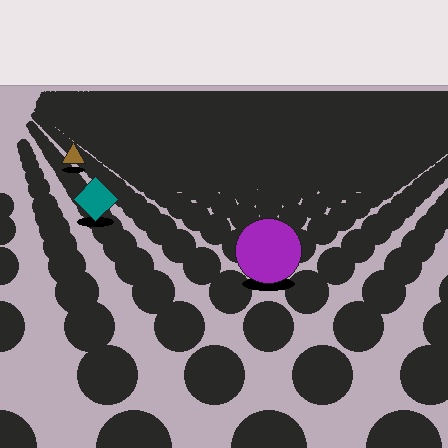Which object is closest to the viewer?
The purple circle is closest. The texture marks near it are larger and more spread out.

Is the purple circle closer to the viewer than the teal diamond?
Yes. The purple circle is closer — you can tell from the texture gradient: the ground texture is coarser near it.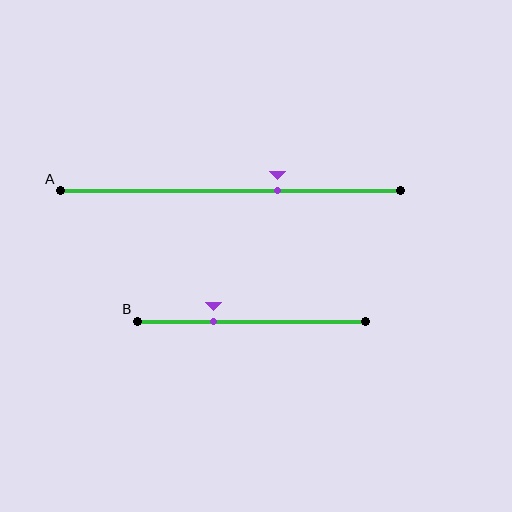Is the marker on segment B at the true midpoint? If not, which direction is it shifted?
No, the marker on segment B is shifted to the left by about 16% of the segment length.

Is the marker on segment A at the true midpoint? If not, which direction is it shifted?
No, the marker on segment A is shifted to the right by about 14% of the segment length.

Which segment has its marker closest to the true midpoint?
Segment A has its marker closest to the true midpoint.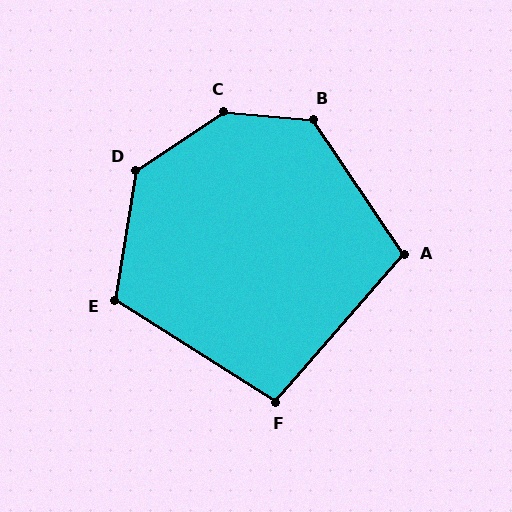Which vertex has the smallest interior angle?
F, at approximately 98 degrees.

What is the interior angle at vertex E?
Approximately 113 degrees (obtuse).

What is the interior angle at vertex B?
Approximately 129 degrees (obtuse).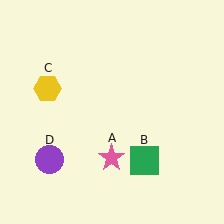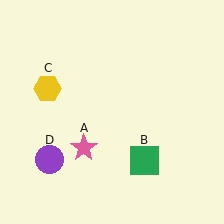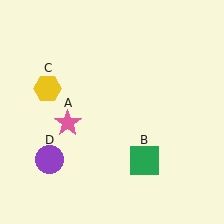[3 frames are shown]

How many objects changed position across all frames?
1 object changed position: pink star (object A).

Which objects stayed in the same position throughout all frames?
Green square (object B) and yellow hexagon (object C) and purple circle (object D) remained stationary.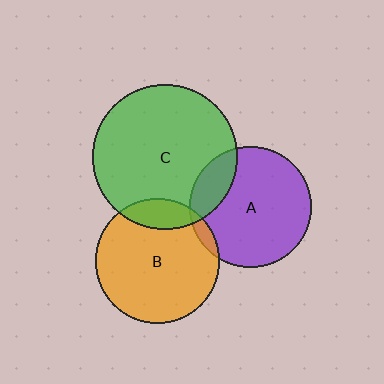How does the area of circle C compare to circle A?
Approximately 1.4 times.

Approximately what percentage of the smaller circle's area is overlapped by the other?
Approximately 15%.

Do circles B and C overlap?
Yes.